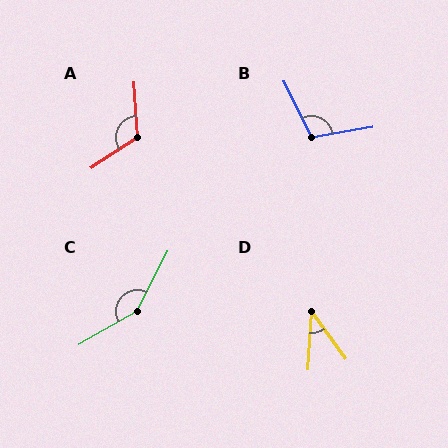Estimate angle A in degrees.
Approximately 121 degrees.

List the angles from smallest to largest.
D (40°), B (106°), A (121°), C (146°).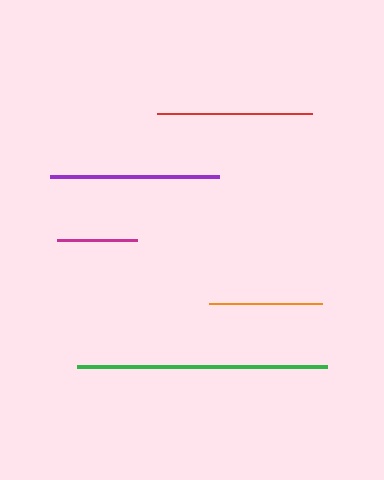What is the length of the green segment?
The green segment is approximately 250 pixels long.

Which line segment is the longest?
The green line is the longest at approximately 250 pixels.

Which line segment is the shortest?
The magenta line is the shortest at approximately 80 pixels.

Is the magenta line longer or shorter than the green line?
The green line is longer than the magenta line.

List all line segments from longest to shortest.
From longest to shortest: green, purple, red, orange, magenta.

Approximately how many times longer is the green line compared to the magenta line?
The green line is approximately 3.1 times the length of the magenta line.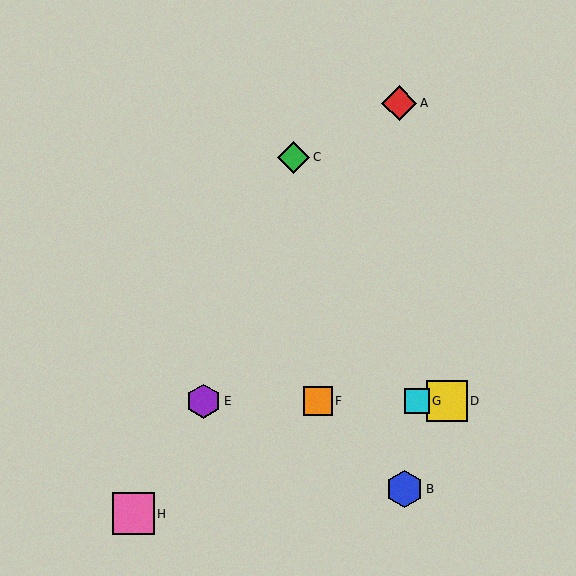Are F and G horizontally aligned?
Yes, both are at y≈401.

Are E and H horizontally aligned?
No, E is at y≈401 and H is at y≈514.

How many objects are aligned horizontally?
4 objects (D, E, F, G) are aligned horizontally.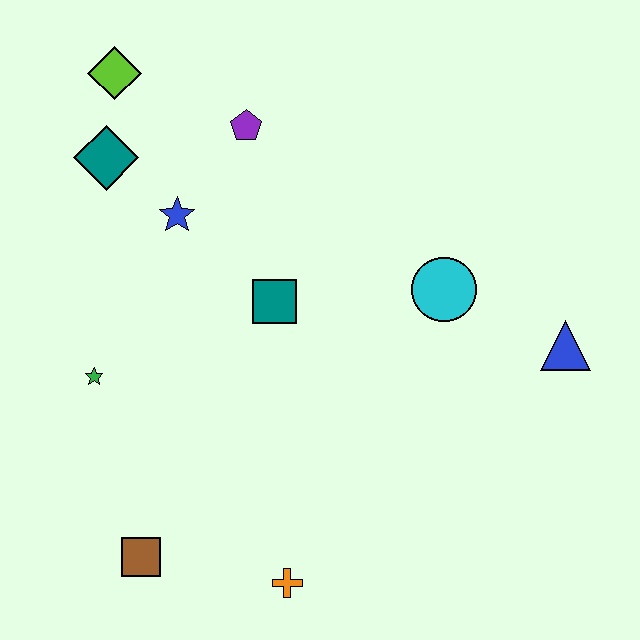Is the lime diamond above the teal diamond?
Yes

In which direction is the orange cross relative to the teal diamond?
The orange cross is below the teal diamond.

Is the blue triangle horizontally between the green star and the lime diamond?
No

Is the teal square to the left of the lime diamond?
No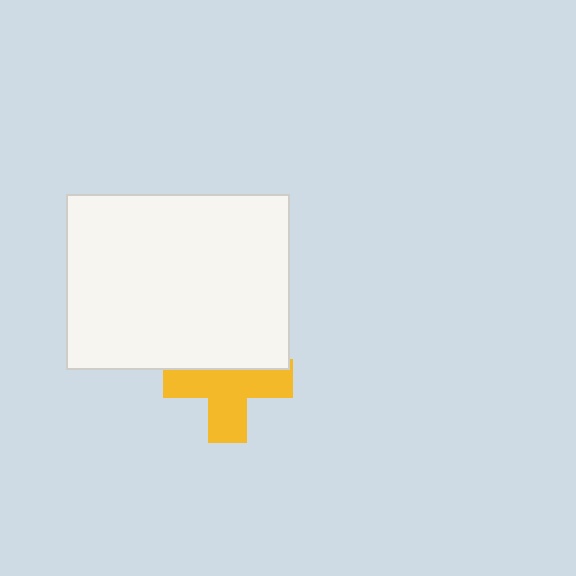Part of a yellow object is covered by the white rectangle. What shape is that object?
It is a cross.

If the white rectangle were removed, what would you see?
You would see the complete yellow cross.